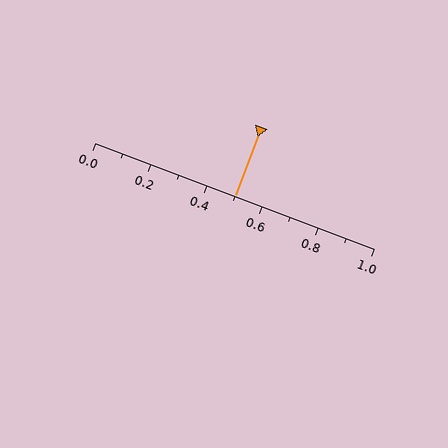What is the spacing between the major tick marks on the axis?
The major ticks are spaced 0.2 apart.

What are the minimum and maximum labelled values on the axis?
The axis runs from 0.0 to 1.0.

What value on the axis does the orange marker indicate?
The marker indicates approximately 0.5.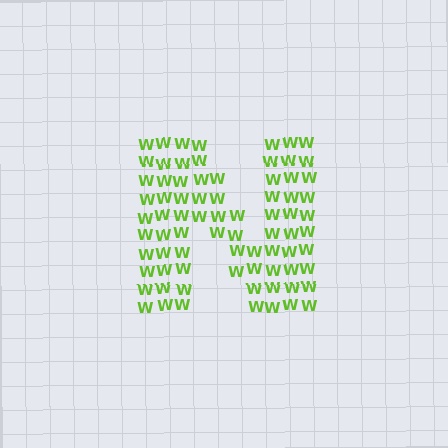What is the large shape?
The large shape is the letter N.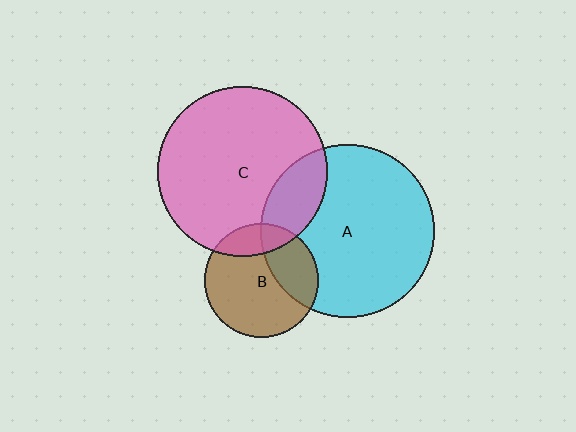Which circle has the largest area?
Circle A (cyan).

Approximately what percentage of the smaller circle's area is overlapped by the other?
Approximately 30%.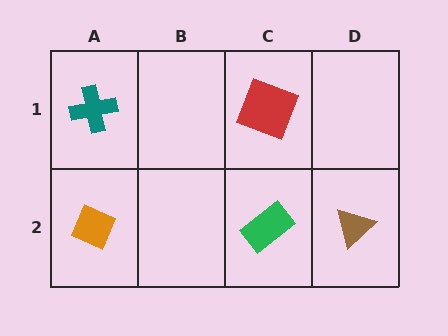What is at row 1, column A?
A teal cross.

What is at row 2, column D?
A brown triangle.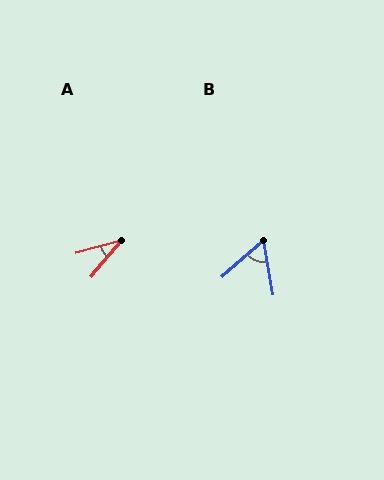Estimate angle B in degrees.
Approximately 58 degrees.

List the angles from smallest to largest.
A (34°), B (58°).